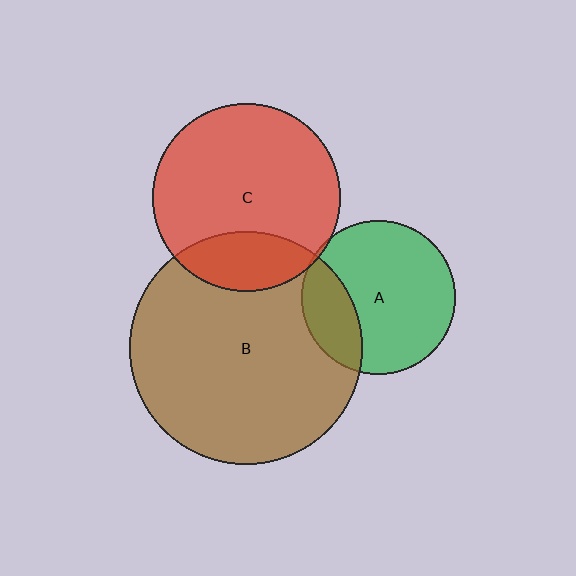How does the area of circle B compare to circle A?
Approximately 2.3 times.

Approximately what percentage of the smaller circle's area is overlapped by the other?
Approximately 5%.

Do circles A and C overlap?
Yes.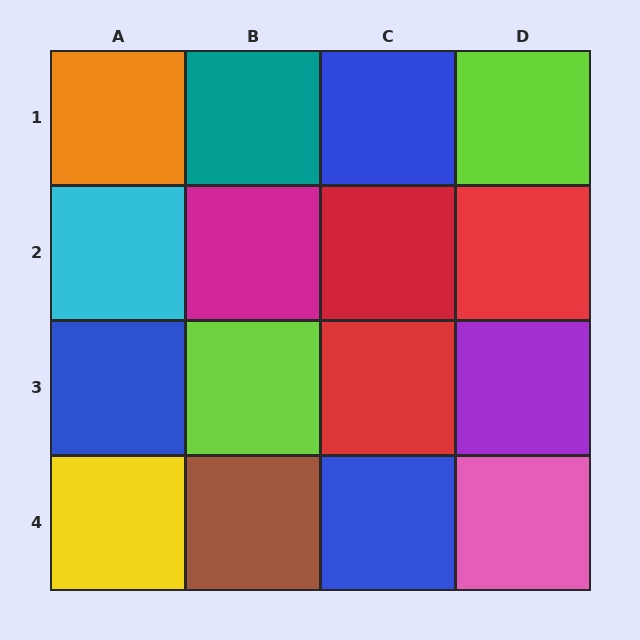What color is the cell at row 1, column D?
Lime.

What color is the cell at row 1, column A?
Orange.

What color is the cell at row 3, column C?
Red.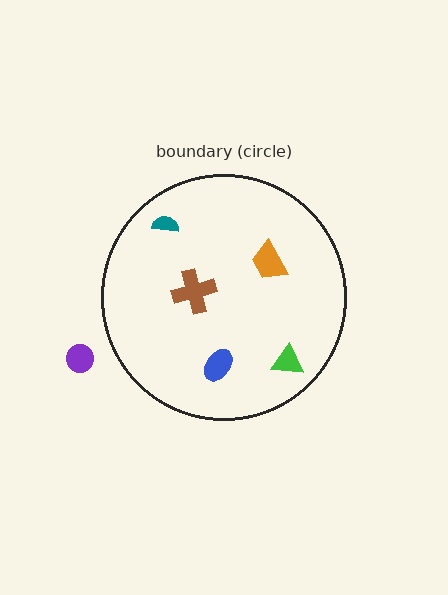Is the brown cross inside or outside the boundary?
Inside.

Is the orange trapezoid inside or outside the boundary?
Inside.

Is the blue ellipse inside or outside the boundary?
Inside.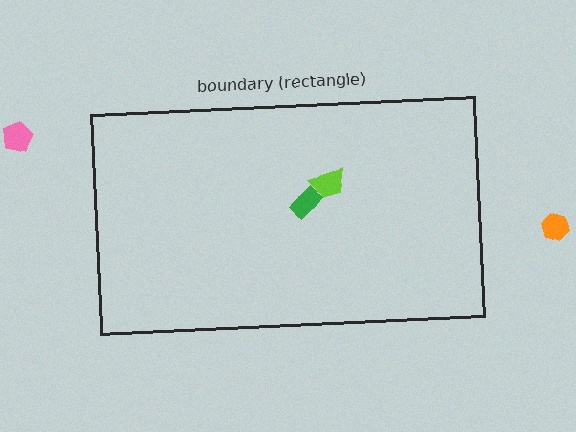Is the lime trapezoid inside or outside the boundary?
Inside.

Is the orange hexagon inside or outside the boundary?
Outside.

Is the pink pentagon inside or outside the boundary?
Outside.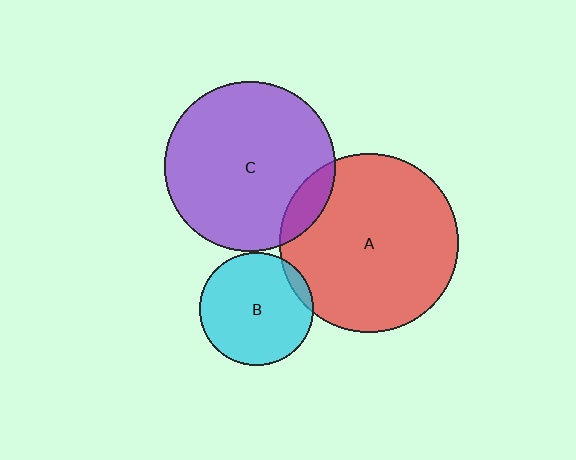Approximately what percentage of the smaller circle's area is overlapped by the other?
Approximately 5%.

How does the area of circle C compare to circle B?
Approximately 2.3 times.